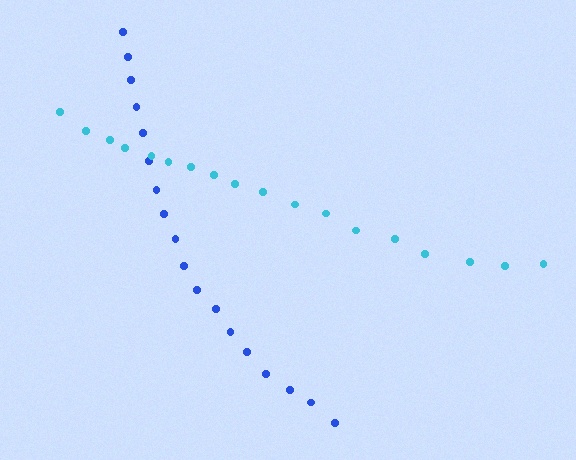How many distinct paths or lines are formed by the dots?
There are 2 distinct paths.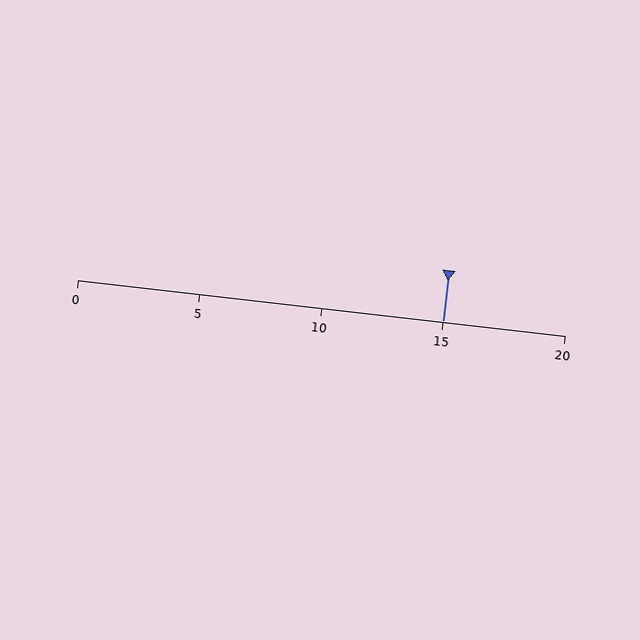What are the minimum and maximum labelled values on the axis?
The axis runs from 0 to 20.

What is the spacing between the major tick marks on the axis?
The major ticks are spaced 5 apart.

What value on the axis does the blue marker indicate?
The marker indicates approximately 15.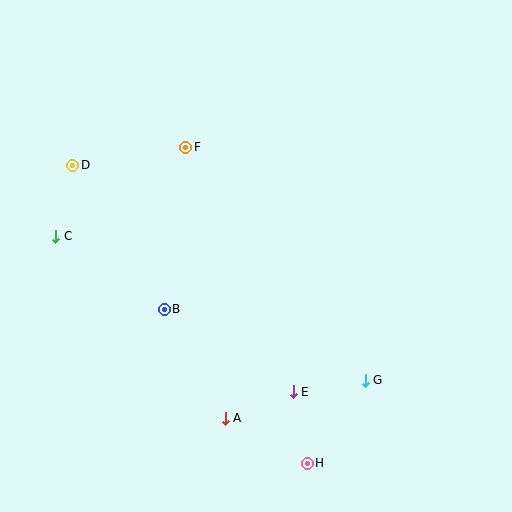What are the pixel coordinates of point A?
Point A is at (225, 418).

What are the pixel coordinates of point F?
Point F is at (186, 147).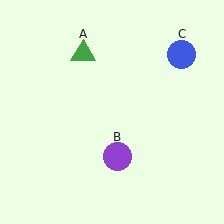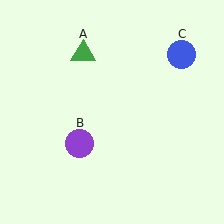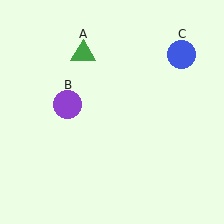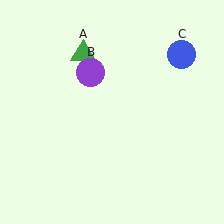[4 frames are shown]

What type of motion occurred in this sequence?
The purple circle (object B) rotated clockwise around the center of the scene.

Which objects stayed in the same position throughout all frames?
Green triangle (object A) and blue circle (object C) remained stationary.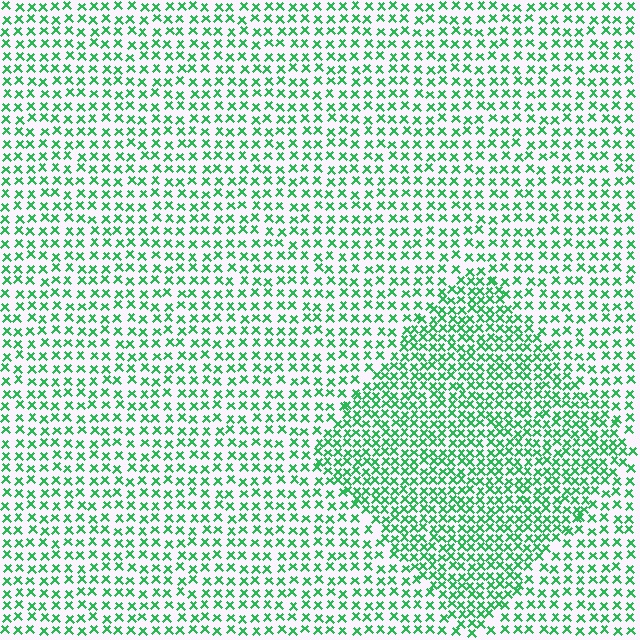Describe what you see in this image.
The image contains small green elements arranged at two different densities. A diamond-shaped region is visible where the elements are more densely packed than the surrounding area.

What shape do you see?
I see a diamond.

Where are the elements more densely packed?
The elements are more densely packed inside the diamond boundary.